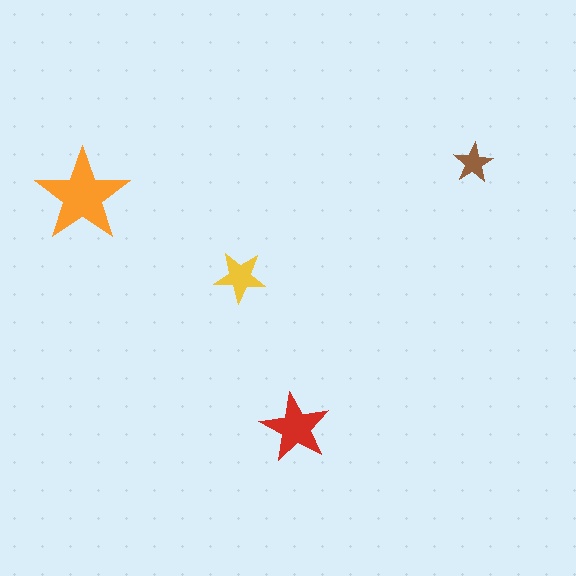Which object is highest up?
The brown star is topmost.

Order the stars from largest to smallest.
the orange one, the red one, the yellow one, the brown one.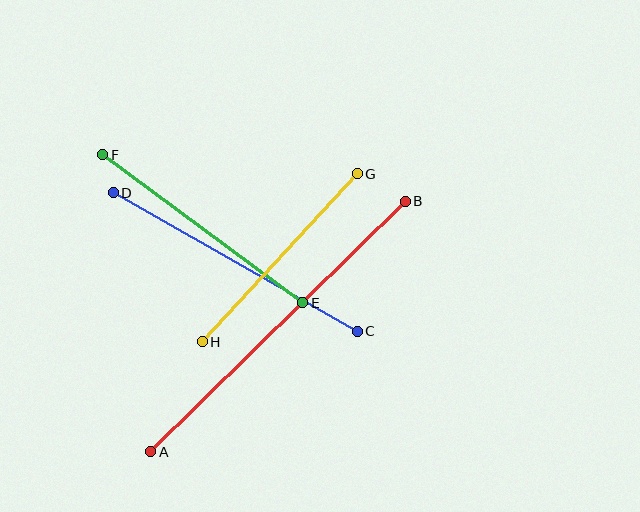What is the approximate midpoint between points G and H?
The midpoint is at approximately (280, 258) pixels.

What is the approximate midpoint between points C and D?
The midpoint is at approximately (235, 262) pixels.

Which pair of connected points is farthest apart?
Points A and B are farthest apart.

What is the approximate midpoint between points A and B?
The midpoint is at approximately (278, 327) pixels.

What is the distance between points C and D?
The distance is approximately 281 pixels.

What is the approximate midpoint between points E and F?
The midpoint is at approximately (203, 229) pixels.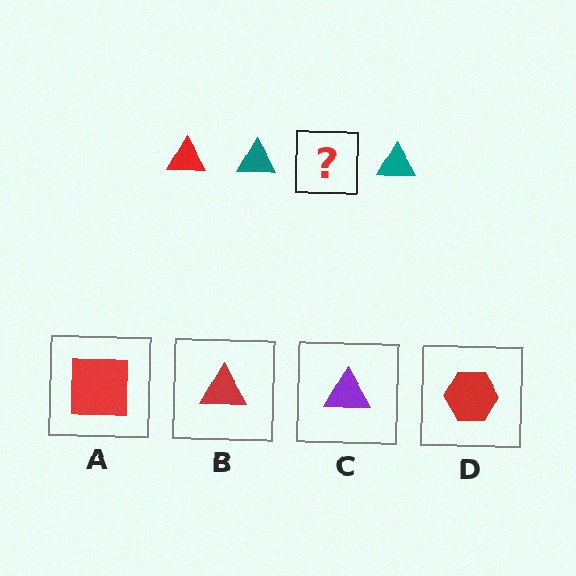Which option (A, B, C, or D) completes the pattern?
B.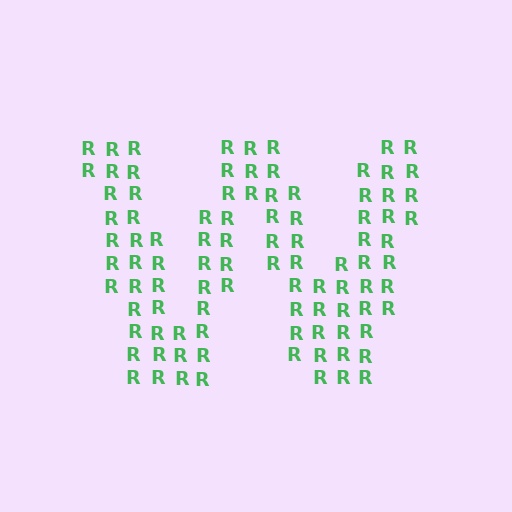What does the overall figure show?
The overall figure shows the letter W.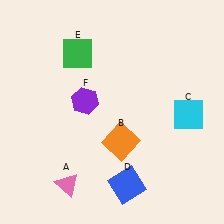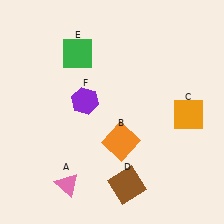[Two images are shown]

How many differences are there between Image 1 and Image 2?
There are 2 differences between the two images.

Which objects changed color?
C changed from cyan to orange. D changed from blue to brown.